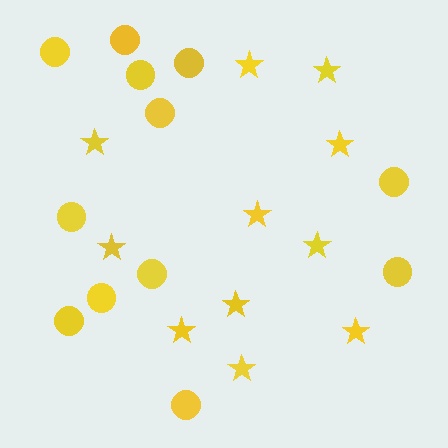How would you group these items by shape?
There are 2 groups: one group of stars (11) and one group of circles (12).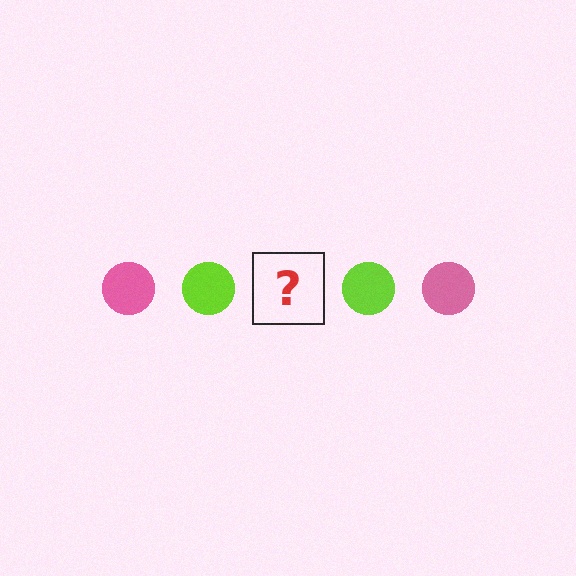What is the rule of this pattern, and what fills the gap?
The rule is that the pattern cycles through pink, lime circles. The gap should be filled with a pink circle.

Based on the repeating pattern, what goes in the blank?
The blank should be a pink circle.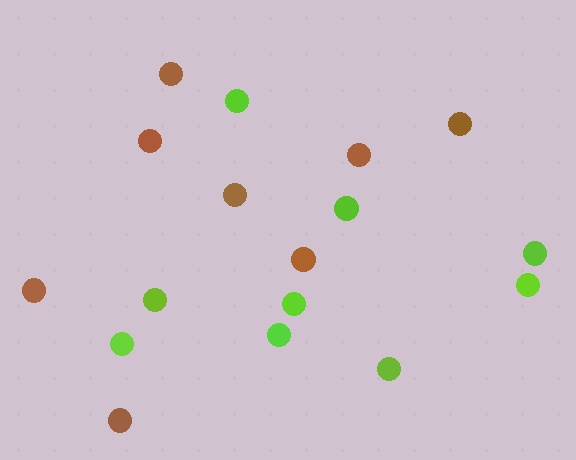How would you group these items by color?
There are 2 groups: one group of lime circles (9) and one group of brown circles (8).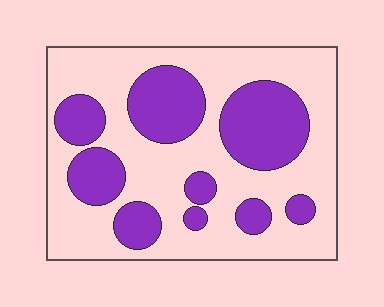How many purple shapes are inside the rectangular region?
9.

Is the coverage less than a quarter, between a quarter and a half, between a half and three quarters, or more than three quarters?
Between a quarter and a half.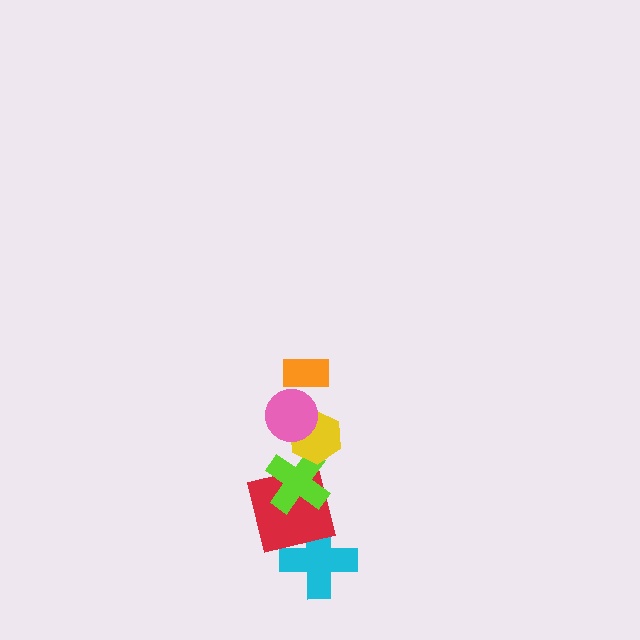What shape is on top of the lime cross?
The yellow hexagon is on top of the lime cross.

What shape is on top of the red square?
The lime cross is on top of the red square.